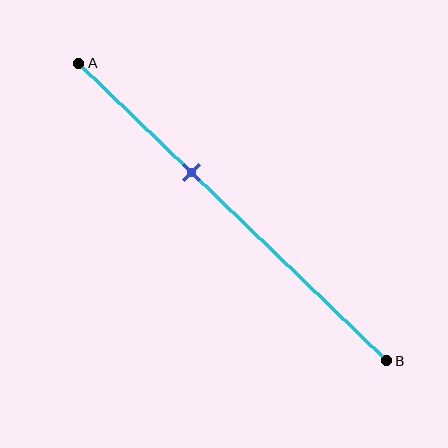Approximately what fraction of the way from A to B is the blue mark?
The blue mark is approximately 35% of the way from A to B.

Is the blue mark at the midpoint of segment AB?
No, the mark is at about 35% from A, not at the 50% midpoint.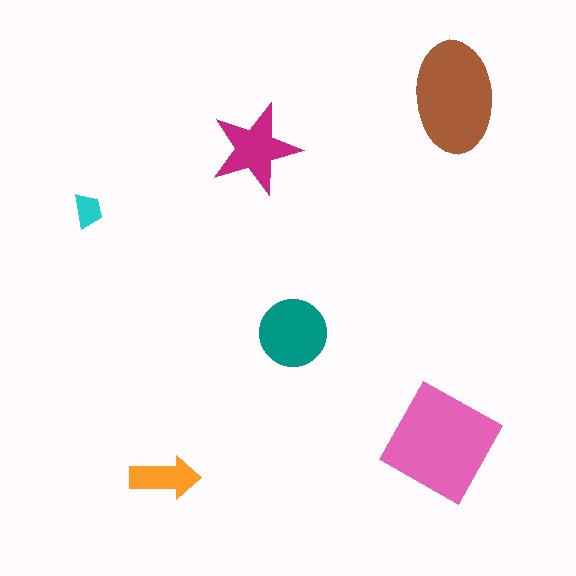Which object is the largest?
The pink square.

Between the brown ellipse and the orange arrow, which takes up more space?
The brown ellipse.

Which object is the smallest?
The cyan trapezoid.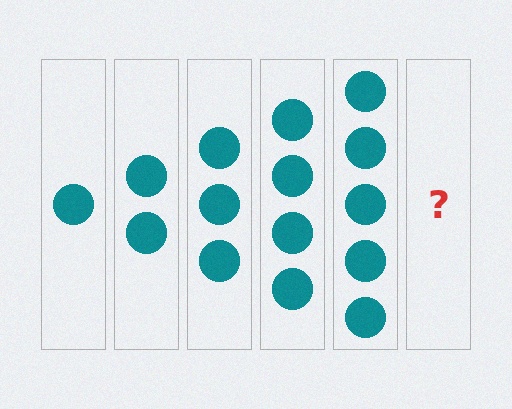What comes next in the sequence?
The next element should be 6 circles.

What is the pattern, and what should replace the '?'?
The pattern is that each step adds one more circle. The '?' should be 6 circles.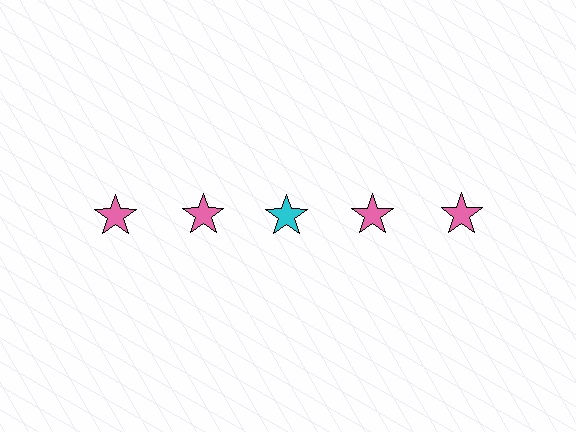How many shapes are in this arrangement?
There are 5 shapes arranged in a grid pattern.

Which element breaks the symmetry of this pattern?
The cyan star in the top row, center column breaks the symmetry. All other shapes are pink stars.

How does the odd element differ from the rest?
It has a different color: cyan instead of pink.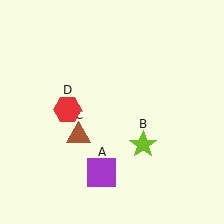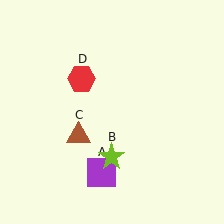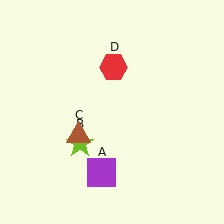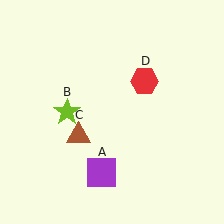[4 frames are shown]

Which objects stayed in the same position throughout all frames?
Purple square (object A) and brown triangle (object C) remained stationary.